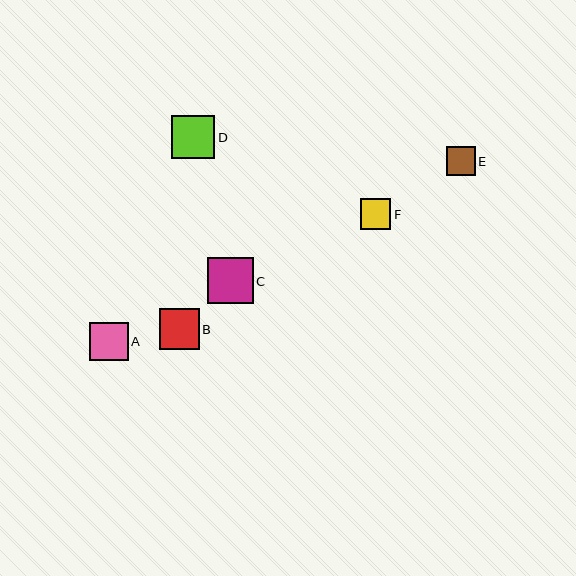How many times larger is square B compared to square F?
Square B is approximately 1.3 times the size of square F.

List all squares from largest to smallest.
From largest to smallest: C, D, B, A, F, E.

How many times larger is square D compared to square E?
Square D is approximately 1.5 times the size of square E.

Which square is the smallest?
Square E is the smallest with a size of approximately 29 pixels.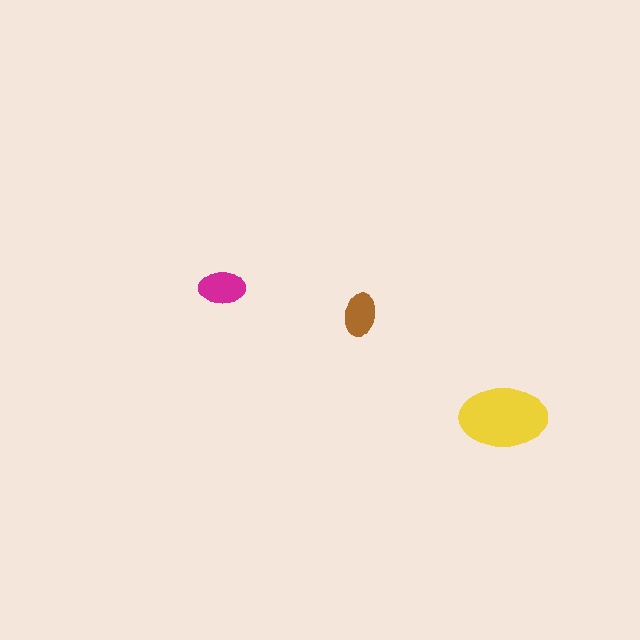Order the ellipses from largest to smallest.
the yellow one, the magenta one, the brown one.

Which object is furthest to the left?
The magenta ellipse is leftmost.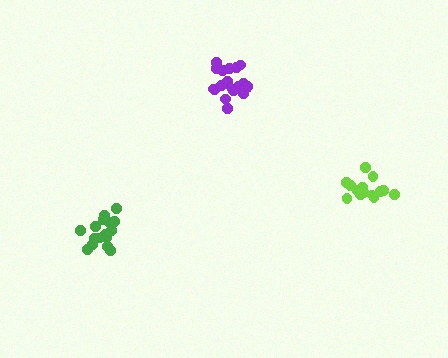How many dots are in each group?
Group 1: 14 dots, Group 2: 16 dots, Group 3: 18 dots (48 total).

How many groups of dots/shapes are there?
There are 3 groups.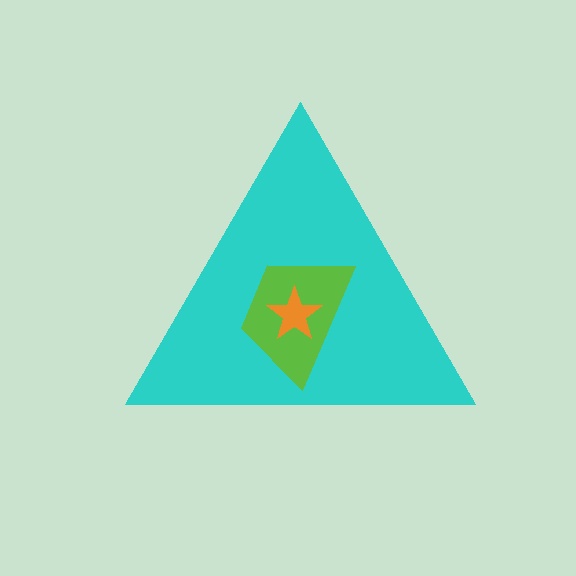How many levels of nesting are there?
3.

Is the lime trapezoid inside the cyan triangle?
Yes.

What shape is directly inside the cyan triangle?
The lime trapezoid.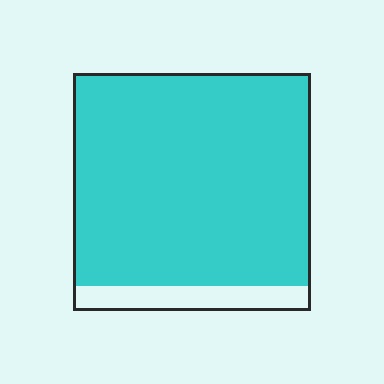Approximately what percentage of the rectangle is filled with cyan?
Approximately 90%.